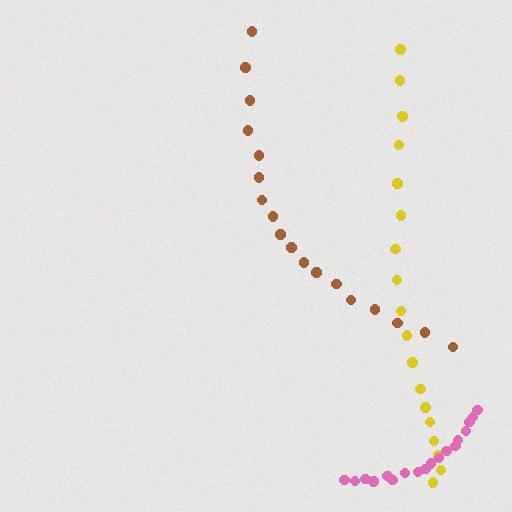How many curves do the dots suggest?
There are 3 distinct paths.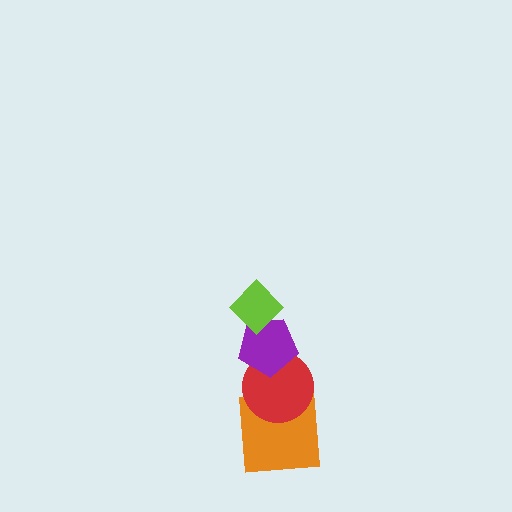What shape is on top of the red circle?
The purple pentagon is on top of the red circle.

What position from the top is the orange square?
The orange square is 4th from the top.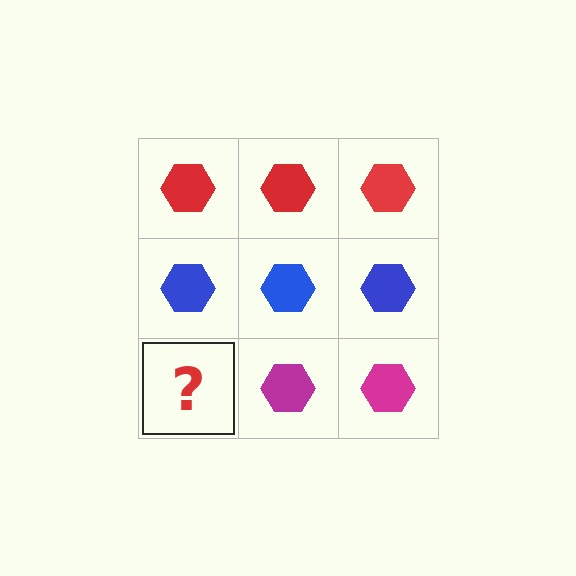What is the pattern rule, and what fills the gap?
The rule is that each row has a consistent color. The gap should be filled with a magenta hexagon.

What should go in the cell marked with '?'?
The missing cell should contain a magenta hexagon.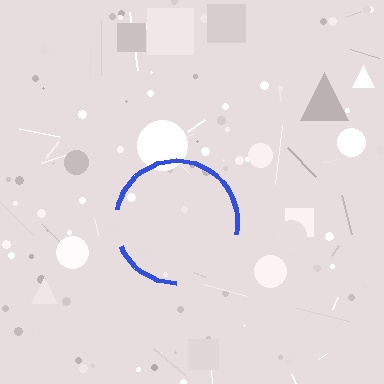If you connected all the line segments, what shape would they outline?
They would outline a circle.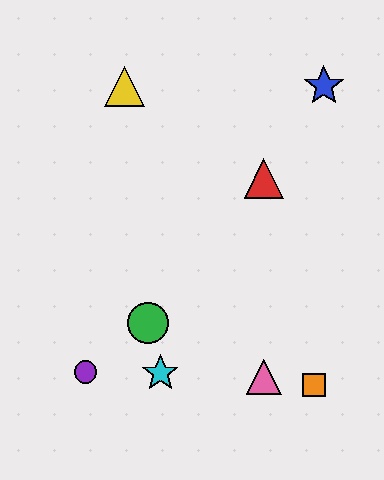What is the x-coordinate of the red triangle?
The red triangle is at x≈264.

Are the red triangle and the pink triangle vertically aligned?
Yes, both are at x≈264.